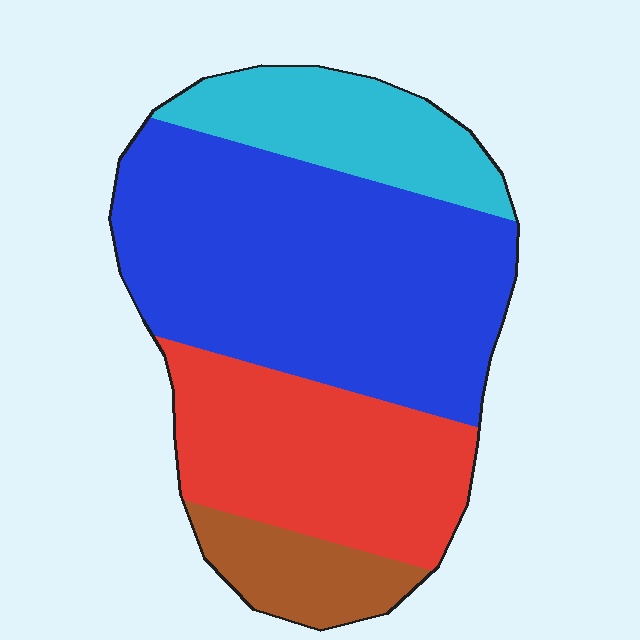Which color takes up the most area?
Blue, at roughly 50%.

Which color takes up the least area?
Brown, at roughly 10%.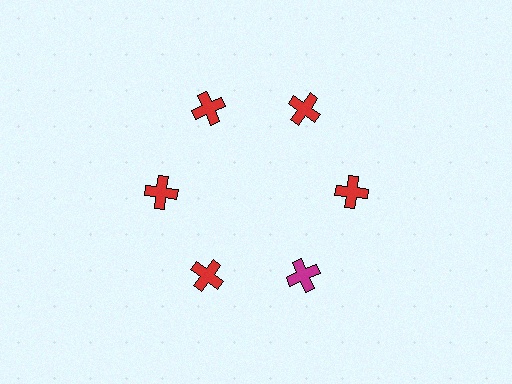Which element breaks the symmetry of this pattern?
The magenta cross at roughly the 5 o'clock position breaks the symmetry. All other shapes are red crosses.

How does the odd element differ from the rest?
It has a different color: magenta instead of red.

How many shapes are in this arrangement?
There are 6 shapes arranged in a ring pattern.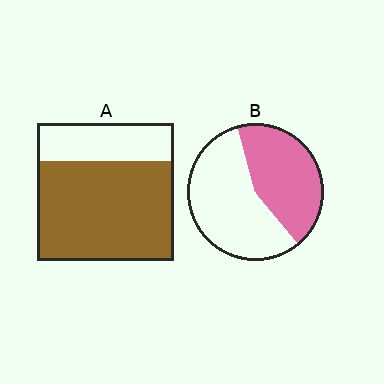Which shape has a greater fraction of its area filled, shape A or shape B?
Shape A.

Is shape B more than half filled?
No.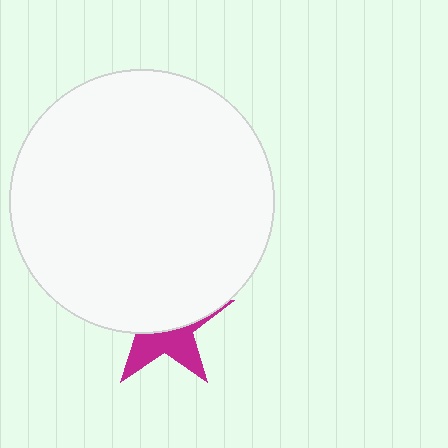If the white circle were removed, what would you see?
You would see the complete magenta star.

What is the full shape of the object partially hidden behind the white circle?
The partially hidden object is a magenta star.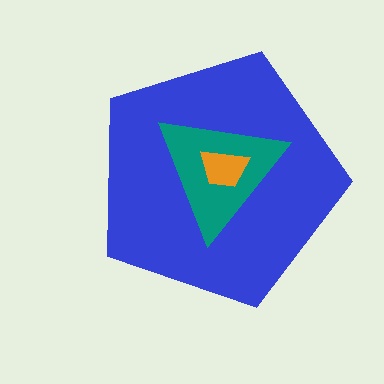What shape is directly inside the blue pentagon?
The teal triangle.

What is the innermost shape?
The orange trapezoid.